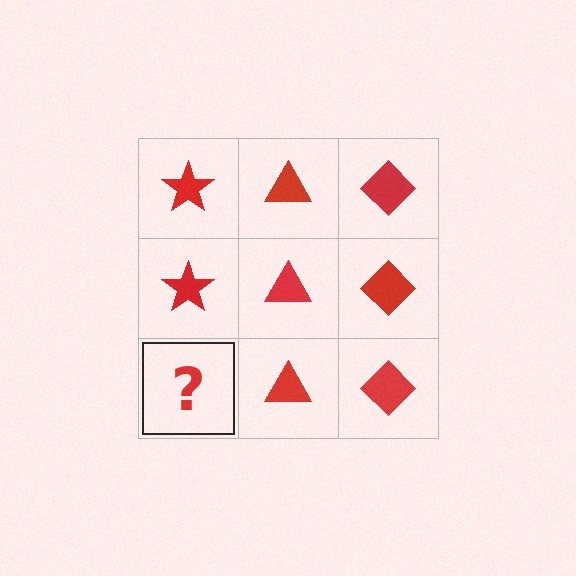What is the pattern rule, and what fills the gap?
The rule is that each column has a consistent shape. The gap should be filled with a red star.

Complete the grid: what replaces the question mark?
The question mark should be replaced with a red star.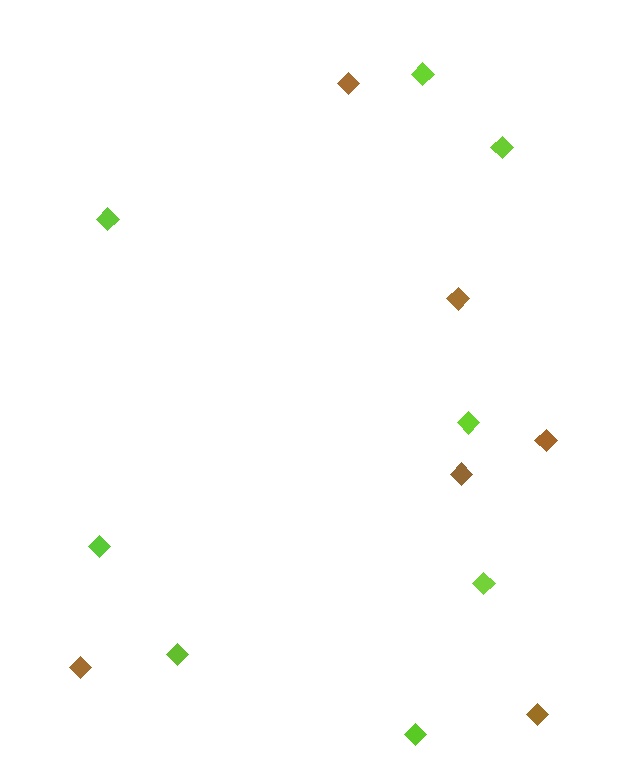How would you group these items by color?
There are 2 groups: one group of brown diamonds (6) and one group of lime diamonds (8).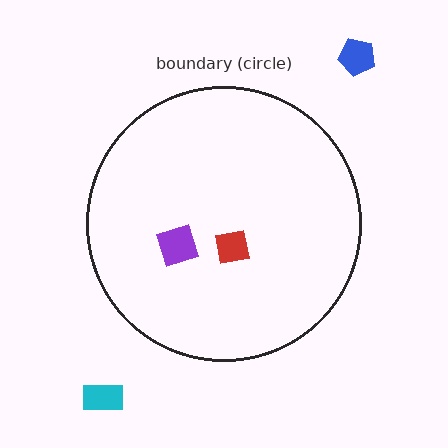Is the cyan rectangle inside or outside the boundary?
Outside.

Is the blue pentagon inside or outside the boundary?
Outside.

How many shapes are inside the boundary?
2 inside, 2 outside.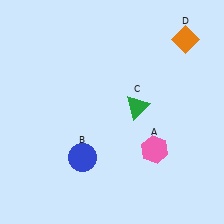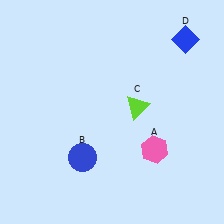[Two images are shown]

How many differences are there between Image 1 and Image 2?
There are 2 differences between the two images.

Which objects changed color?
C changed from green to lime. D changed from orange to blue.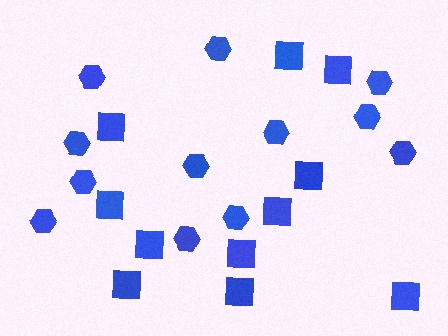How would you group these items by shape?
There are 2 groups: one group of squares (11) and one group of hexagons (12).